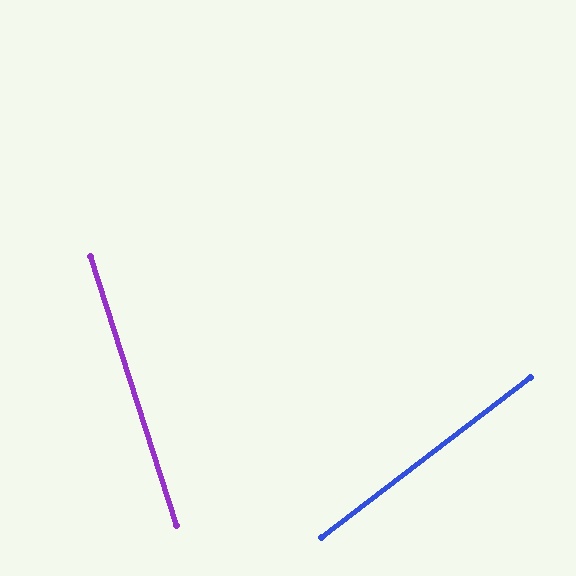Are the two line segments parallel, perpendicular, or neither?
Neither parallel nor perpendicular — they differ by about 70°.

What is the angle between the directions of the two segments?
Approximately 70 degrees.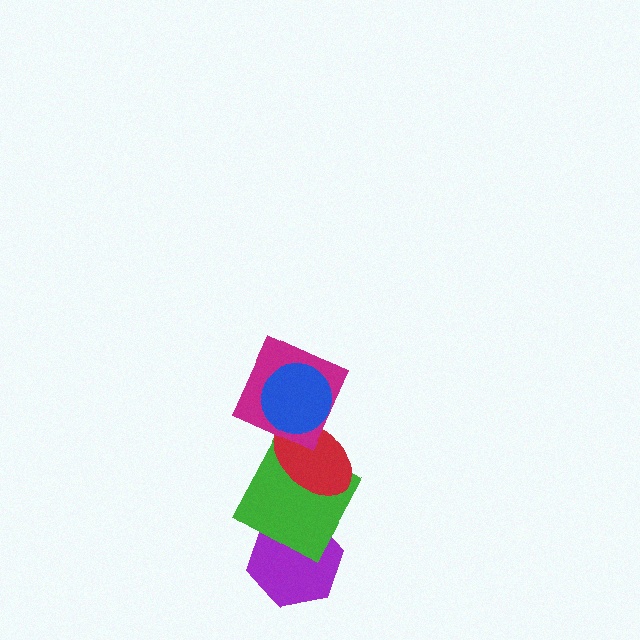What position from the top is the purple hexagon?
The purple hexagon is 5th from the top.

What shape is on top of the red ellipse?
The magenta square is on top of the red ellipse.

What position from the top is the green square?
The green square is 4th from the top.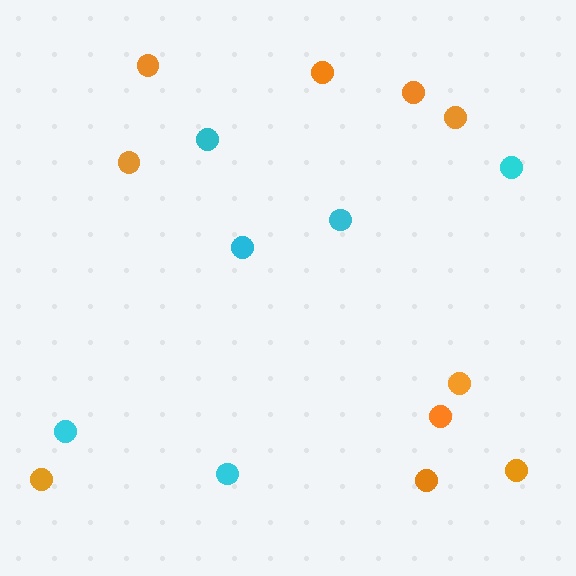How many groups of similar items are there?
There are 2 groups: one group of orange circles (10) and one group of cyan circles (6).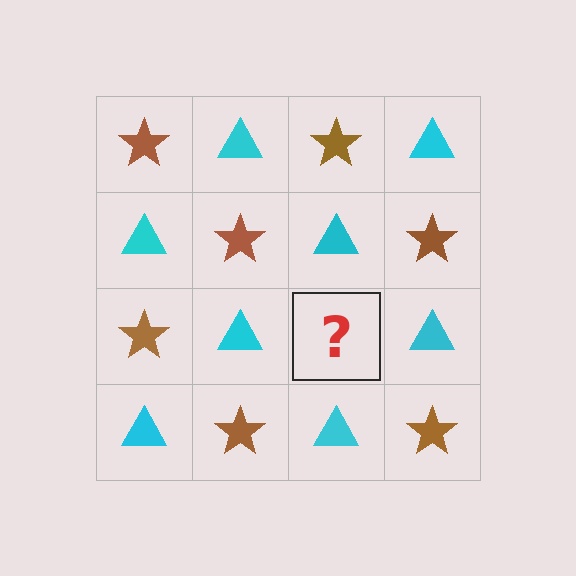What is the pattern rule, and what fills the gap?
The rule is that it alternates brown star and cyan triangle in a checkerboard pattern. The gap should be filled with a brown star.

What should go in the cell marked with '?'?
The missing cell should contain a brown star.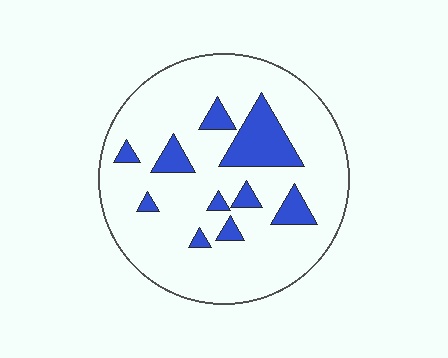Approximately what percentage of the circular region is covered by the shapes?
Approximately 15%.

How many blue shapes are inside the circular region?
10.